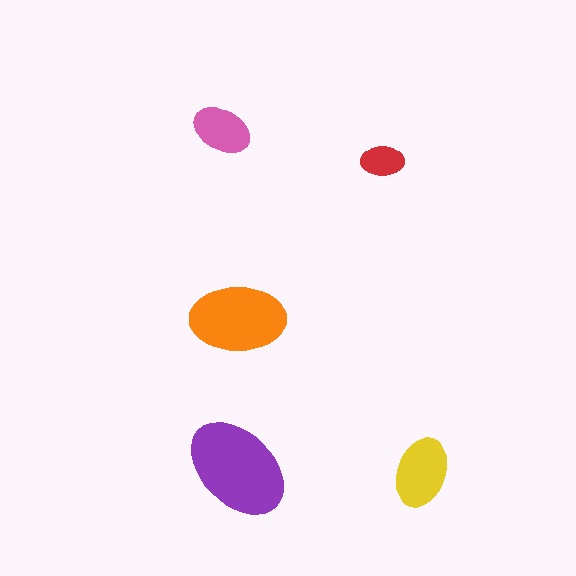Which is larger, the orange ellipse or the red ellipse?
The orange one.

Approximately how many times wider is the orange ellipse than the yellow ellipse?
About 1.5 times wider.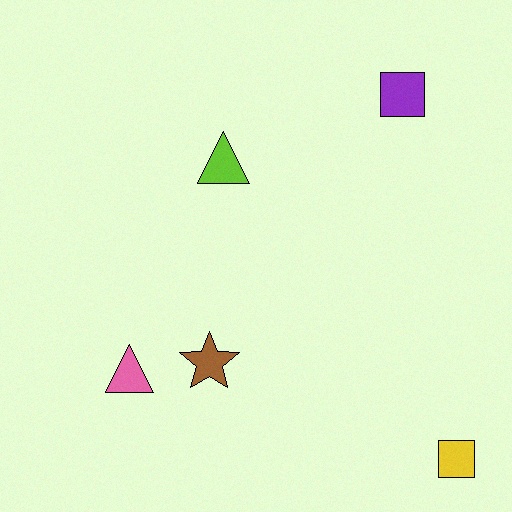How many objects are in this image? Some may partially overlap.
There are 5 objects.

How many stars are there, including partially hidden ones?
There is 1 star.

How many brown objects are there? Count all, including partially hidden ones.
There is 1 brown object.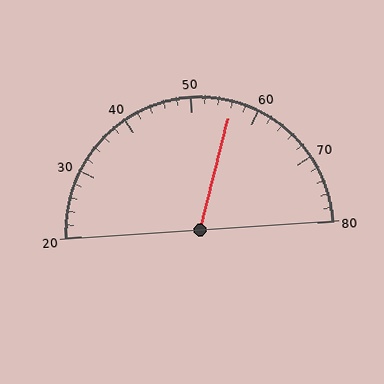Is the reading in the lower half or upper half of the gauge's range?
The reading is in the upper half of the range (20 to 80).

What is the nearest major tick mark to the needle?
The nearest major tick mark is 60.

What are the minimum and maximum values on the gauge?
The gauge ranges from 20 to 80.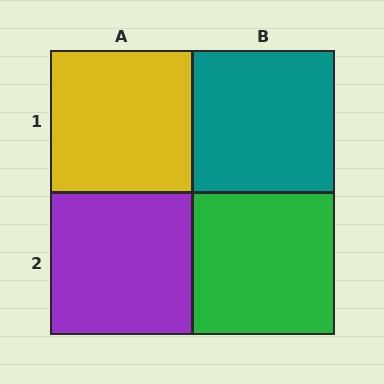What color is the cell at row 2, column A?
Purple.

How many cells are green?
1 cell is green.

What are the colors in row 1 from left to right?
Yellow, teal.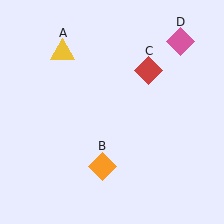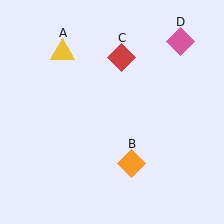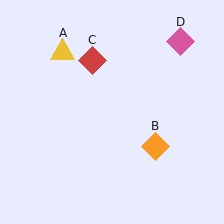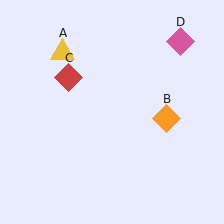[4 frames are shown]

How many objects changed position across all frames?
2 objects changed position: orange diamond (object B), red diamond (object C).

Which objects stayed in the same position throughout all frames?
Yellow triangle (object A) and pink diamond (object D) remained stationary.